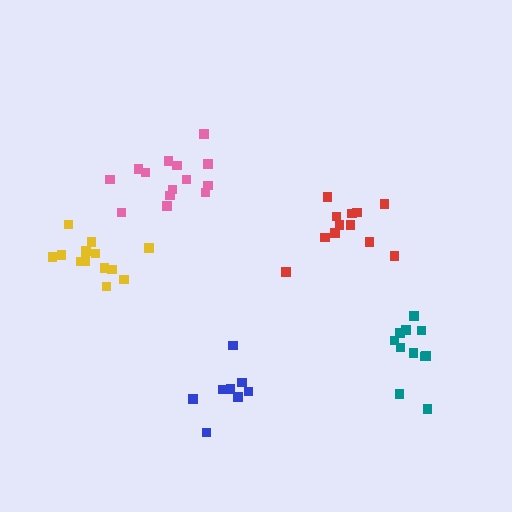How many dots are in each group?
Group 1: 11 dots, Group 2: 8 dots, Group 3: 14 dots, Group 4: 12 dots, Group 5: 13 dots (58 total).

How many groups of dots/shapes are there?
There are 5 groups.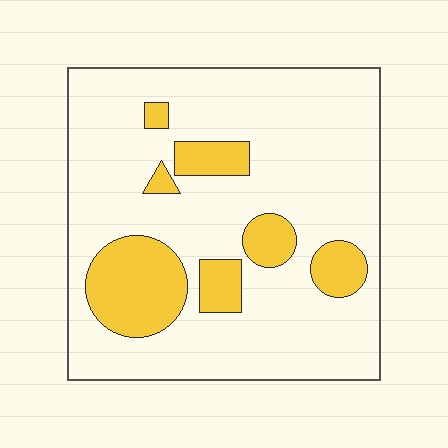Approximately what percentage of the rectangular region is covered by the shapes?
Approximately 20%.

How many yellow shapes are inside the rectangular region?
7.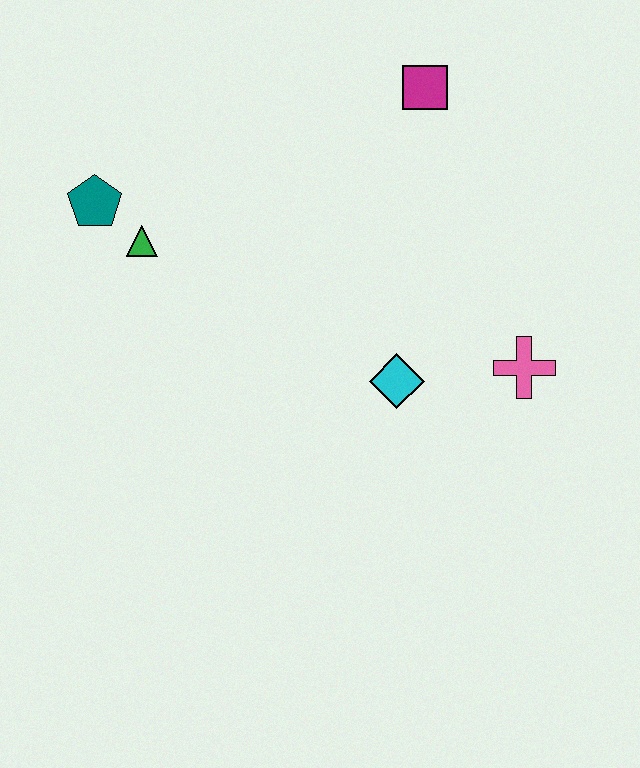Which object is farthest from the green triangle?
The pink cross is farthest from the green triangle.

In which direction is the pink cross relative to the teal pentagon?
The pink cross is to the right of the teal pentagon.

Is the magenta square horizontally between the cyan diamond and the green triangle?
No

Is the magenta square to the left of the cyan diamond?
No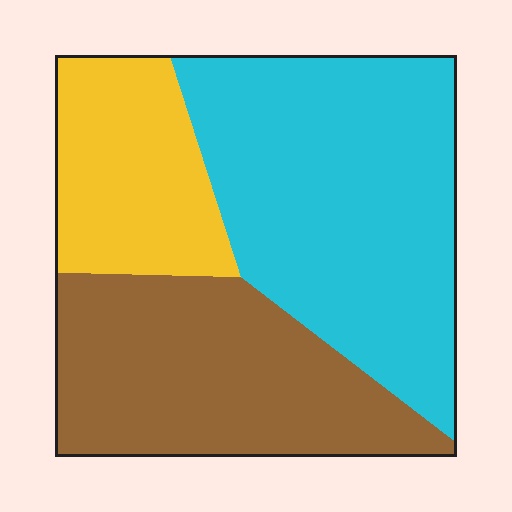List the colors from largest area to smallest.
From largest to smallest: cyan, brown, yellow.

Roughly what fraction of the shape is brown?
Brown takes up about one third (1/3) of the shape.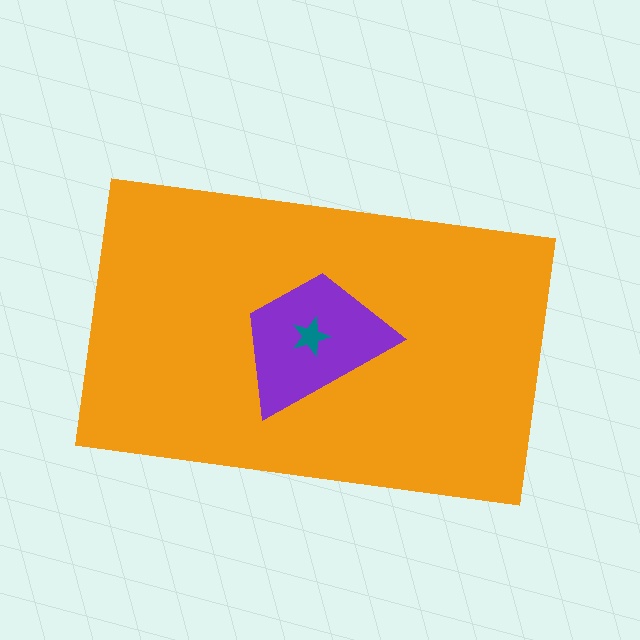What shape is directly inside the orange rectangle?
The purple trapezoid.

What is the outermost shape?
The orange rectangle.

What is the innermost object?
The teal star.